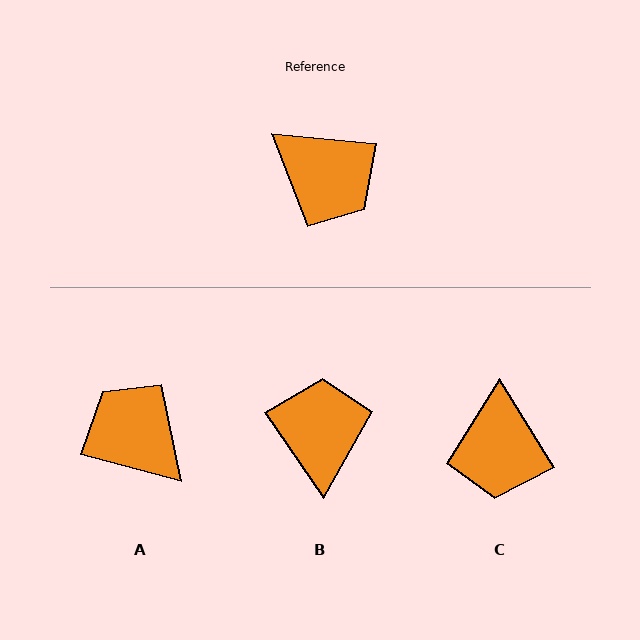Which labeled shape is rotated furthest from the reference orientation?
A, about 171 degrees away.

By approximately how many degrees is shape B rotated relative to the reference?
Approximately 130 degrees counter-clockwise.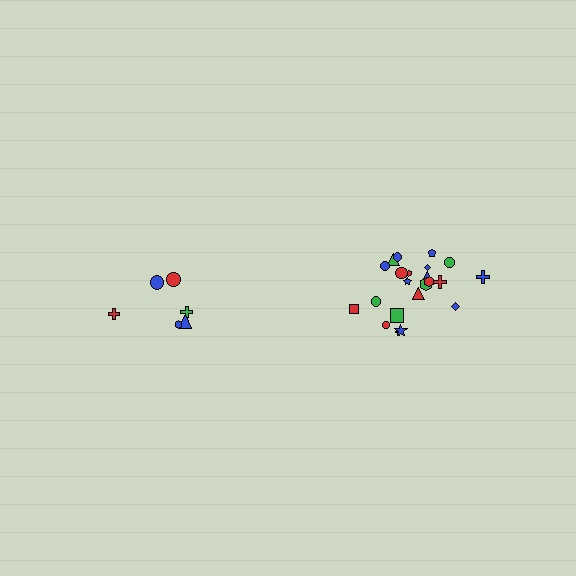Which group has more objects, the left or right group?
The right group.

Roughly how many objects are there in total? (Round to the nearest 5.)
Roughly 30 objects in total.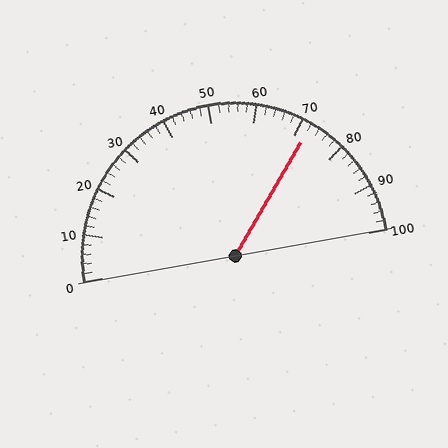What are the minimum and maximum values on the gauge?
The gauge ranges from 0 to 100.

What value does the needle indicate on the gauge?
The needle indicates approximately 72.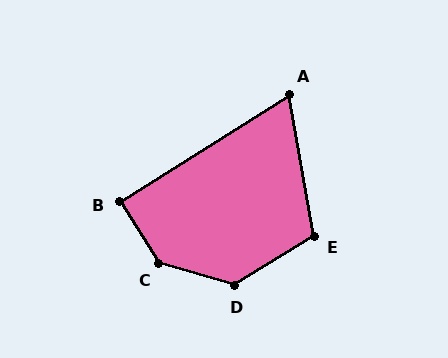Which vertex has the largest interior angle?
C, at approximately 138 degrees.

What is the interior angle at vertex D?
Approximately 132 degrees (obtuse).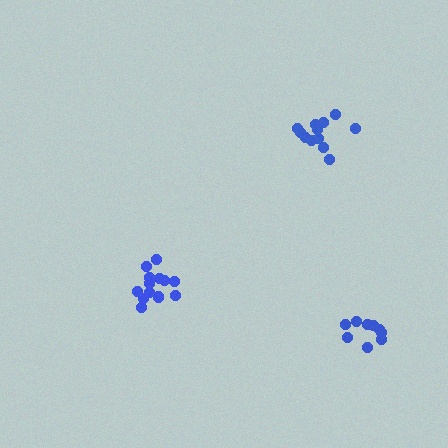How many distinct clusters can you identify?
There are 3 distinct clusters.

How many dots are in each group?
Group 1: 9 dots, Group 2: 14 dots, Group 3: 12 dots (35 total).